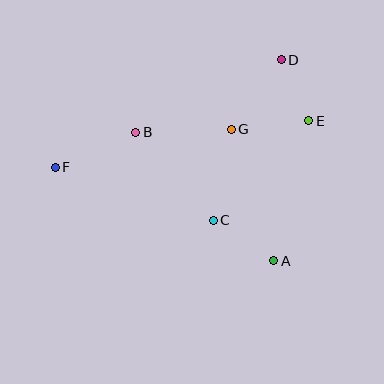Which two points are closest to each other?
Points D and E are closest to each other.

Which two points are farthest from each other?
Points E and F are farthest from each other.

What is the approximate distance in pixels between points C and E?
The distance between C and E is approximately 138 pixels.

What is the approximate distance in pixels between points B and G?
The distance between B and G is approximately 96 pixels.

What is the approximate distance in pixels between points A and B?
The distance between A and B is approximately 189 pixels.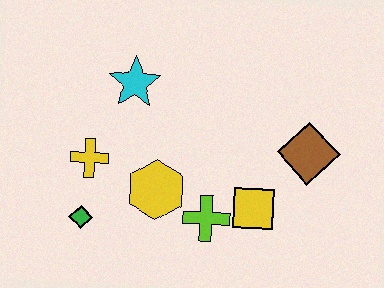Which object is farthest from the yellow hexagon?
The brown diamond is farthest from the yellow hexagon.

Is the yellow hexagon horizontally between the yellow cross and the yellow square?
Yes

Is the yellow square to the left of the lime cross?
No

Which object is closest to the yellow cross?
The green diamond is closest to the yellow cross.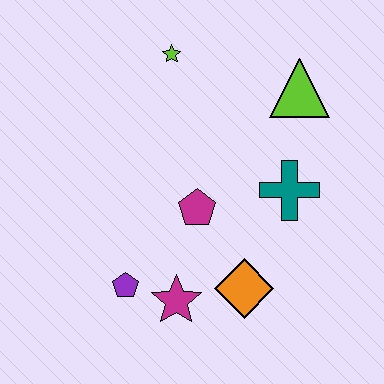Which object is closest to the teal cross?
The magenta pentagon is closest to the teal cross.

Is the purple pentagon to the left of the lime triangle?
Yes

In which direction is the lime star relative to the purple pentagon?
The lime star is above the purple pentagon.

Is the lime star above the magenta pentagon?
Yes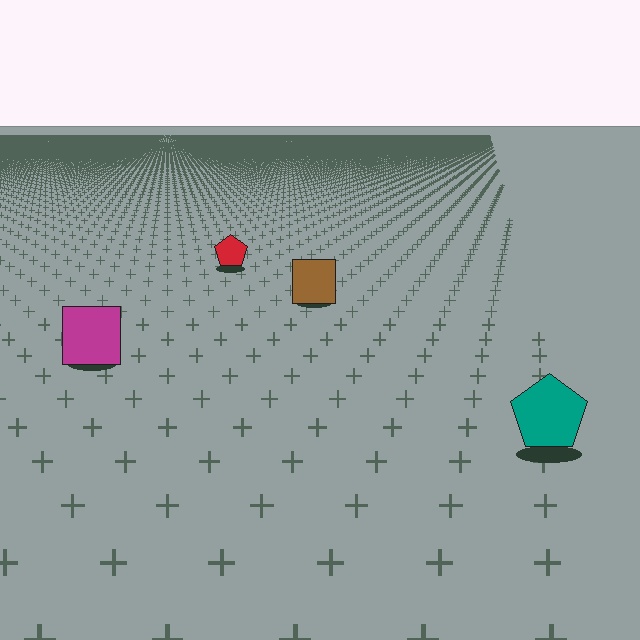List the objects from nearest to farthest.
From nearest to farthest: the teal pentagon, the magenta square, the brown square, the red pentagon.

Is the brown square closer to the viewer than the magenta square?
No. The magenta square is closer — you can tell from the texture gradient: the ground texture is coarser near it.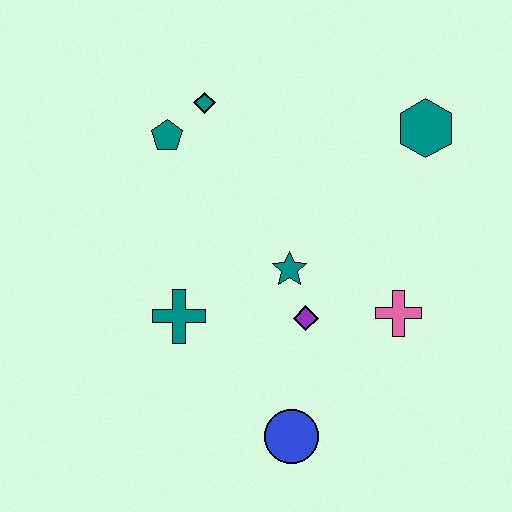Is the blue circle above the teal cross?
No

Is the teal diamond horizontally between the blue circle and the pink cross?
No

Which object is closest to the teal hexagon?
The pink cross is closest to the teal hexagon.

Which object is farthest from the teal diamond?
The blue circle is farthest from the teal diamond.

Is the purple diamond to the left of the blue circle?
No